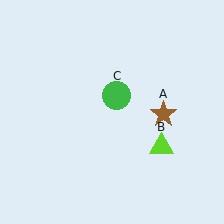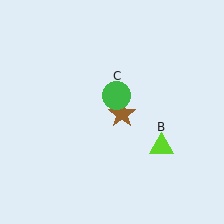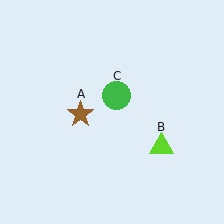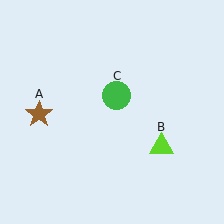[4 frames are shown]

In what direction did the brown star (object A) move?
The brown star (object A) moved left.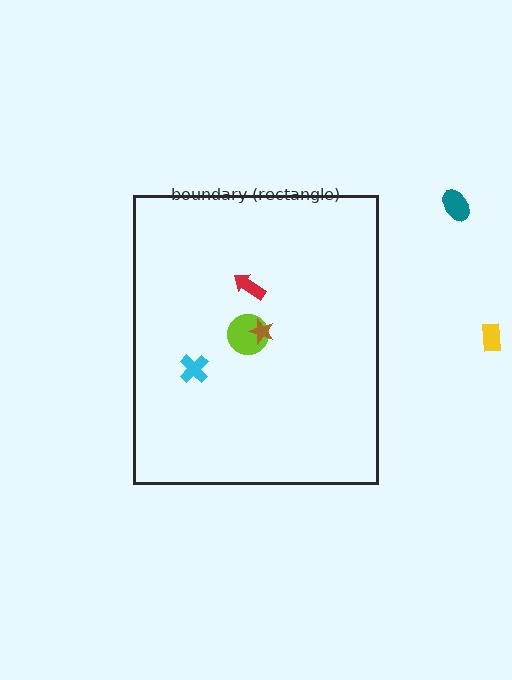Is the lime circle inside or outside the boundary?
Inside.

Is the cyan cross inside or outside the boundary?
Inside.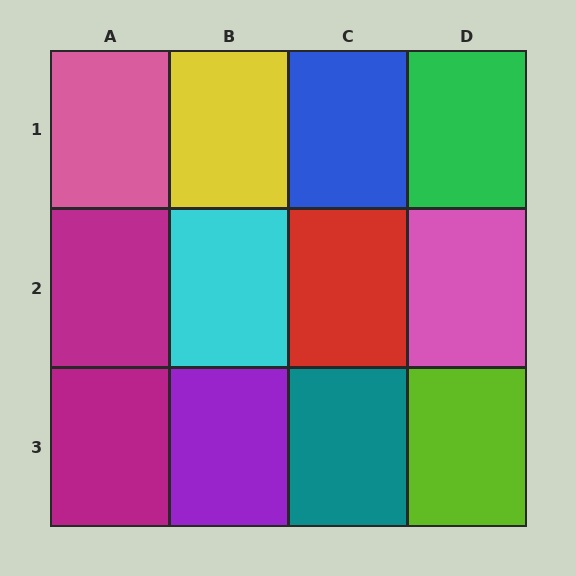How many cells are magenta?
2 cells are magenta.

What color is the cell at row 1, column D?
Green.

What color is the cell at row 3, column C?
Teal.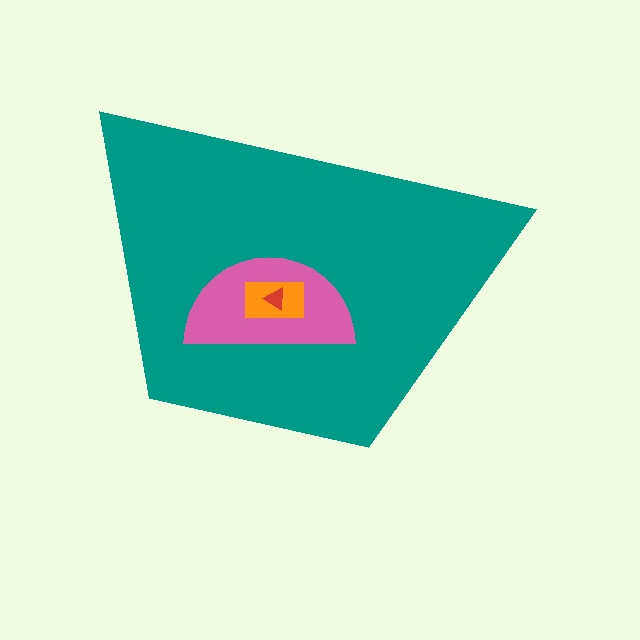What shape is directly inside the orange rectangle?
The red triangle.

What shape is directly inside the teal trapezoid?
The pink semicircle.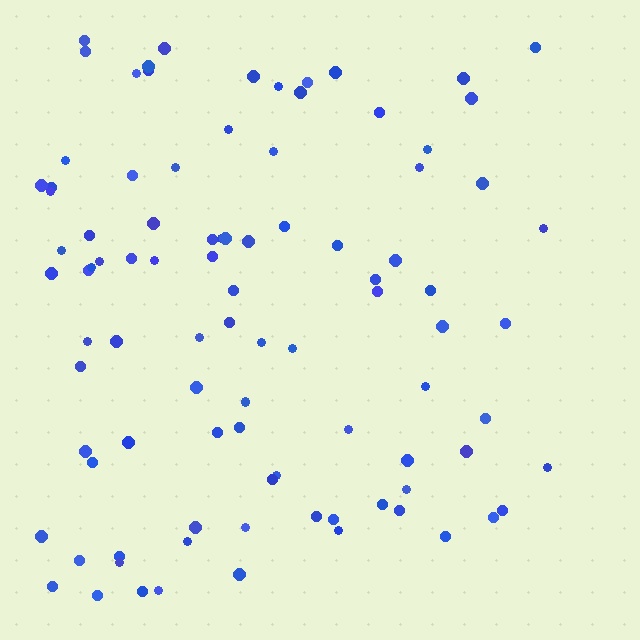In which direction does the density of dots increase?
From right to left, with the left side densest.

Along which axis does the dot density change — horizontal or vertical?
Horizontal.